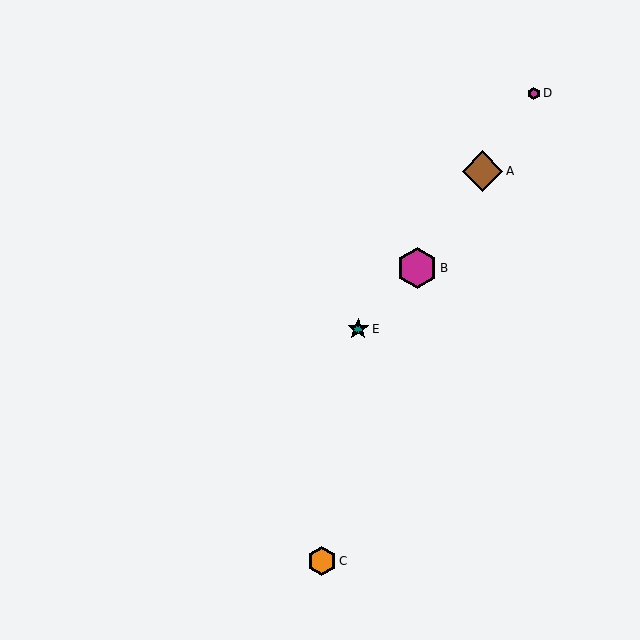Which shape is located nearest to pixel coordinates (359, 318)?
The teal star (labeled E) at (358, 329) is nearest to that location.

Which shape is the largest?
The magenta hexagon (labeled B) is the largest.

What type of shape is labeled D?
Shape D is a magenta hexagon.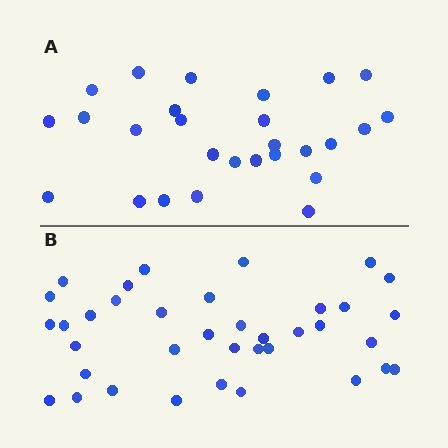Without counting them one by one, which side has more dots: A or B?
Region B (the bottom region) has more dots.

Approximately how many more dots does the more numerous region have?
Region B has roughly 10 or so more dots than region A.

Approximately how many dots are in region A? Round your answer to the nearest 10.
About 30 dots. (The exact count is 27, which rounds to 30.)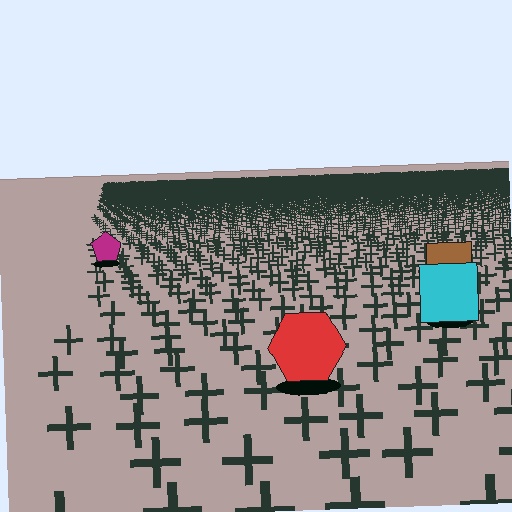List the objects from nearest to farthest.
From nearest to farthest: the red hexagon, the cyan square, the brown square, the magenta pentagon.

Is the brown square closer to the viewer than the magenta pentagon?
Yes. The brown square is closer — you can tell from the texture gradient: the ground texture is coarser near it.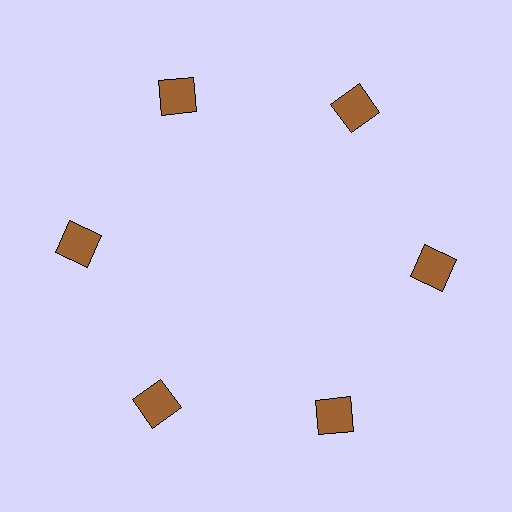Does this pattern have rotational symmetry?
Yes, this pattern has 6-fold rotational symmetry. It looks the same after rotating 60 degrees around the center.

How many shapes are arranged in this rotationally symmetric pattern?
There are 6 shapes, arranged in 6 groups of 1.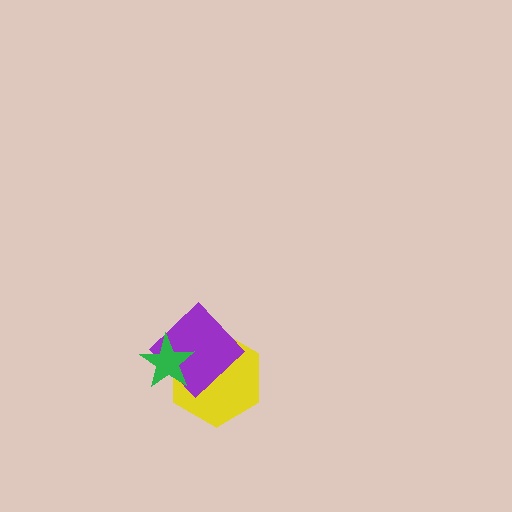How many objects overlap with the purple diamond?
2 objects overlap with the purple diamond.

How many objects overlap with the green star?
2 objects overlap with the green star.